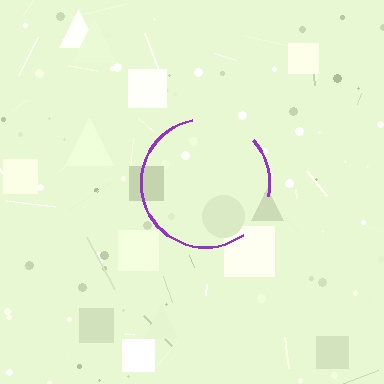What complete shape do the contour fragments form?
The contour fragments form a circle.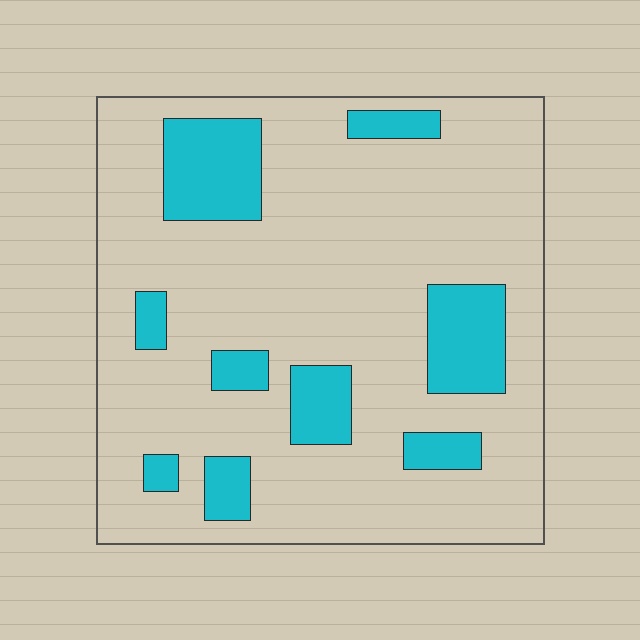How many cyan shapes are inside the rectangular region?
9.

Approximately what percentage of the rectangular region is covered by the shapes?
Approximately 20%.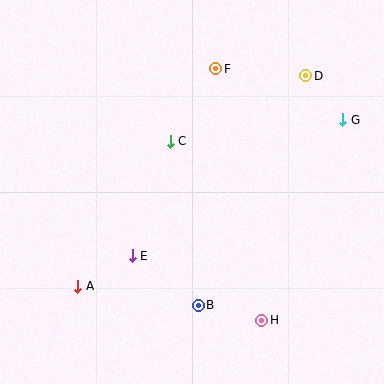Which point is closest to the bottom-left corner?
Point A is closest to the bottom-left corner.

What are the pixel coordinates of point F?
Point F is at (216, 69).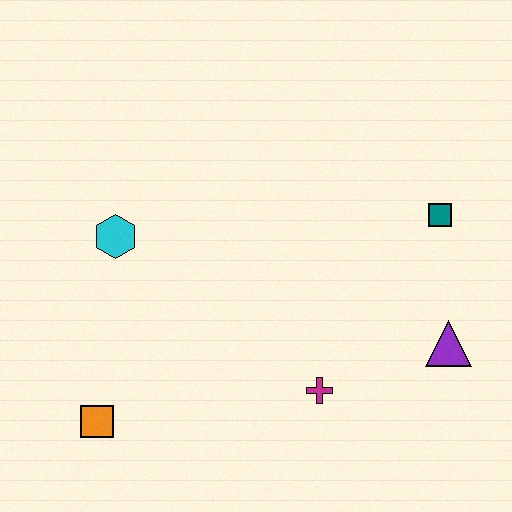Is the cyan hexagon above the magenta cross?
Yes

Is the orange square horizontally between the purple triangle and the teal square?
No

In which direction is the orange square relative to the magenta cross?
The orange square is to the left of the magenta cross.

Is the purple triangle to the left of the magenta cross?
No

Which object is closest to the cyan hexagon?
The orange square is closest to the cyan hexagon.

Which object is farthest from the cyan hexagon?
The purple triangle is farthest from the cyan hexagon.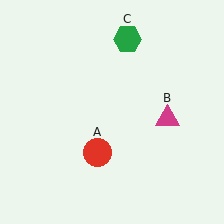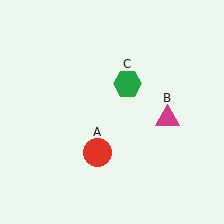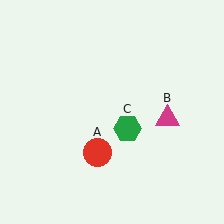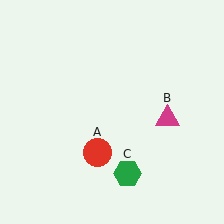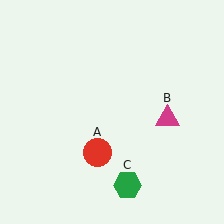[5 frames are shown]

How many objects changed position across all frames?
1 object changed position: green hexagon (object C).